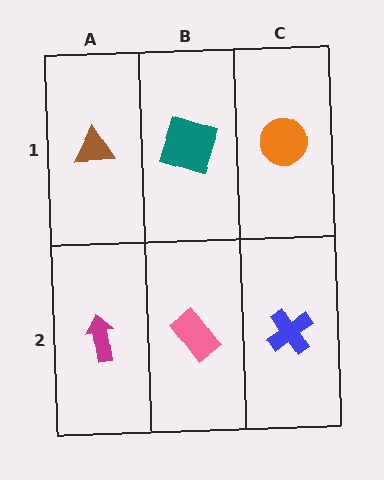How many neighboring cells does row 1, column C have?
2.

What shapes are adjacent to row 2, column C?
An orange circle (row 1, column C), a pink rectangle (row 2, column B).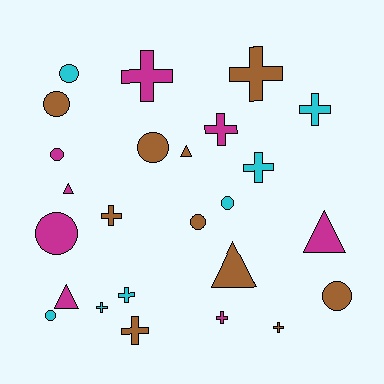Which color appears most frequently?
Brown, with 10 objects.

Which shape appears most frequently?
Cross, with 11 objects.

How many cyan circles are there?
There are 3 cyan circles.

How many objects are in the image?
There are 25 objects.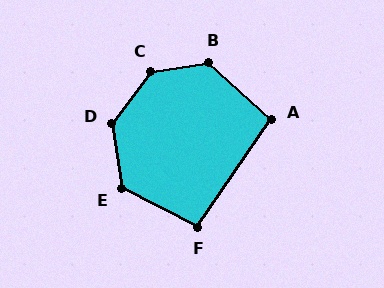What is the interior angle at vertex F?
Approximately 98 degrees (obtuse).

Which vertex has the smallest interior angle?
A, at approximately 98 degrees.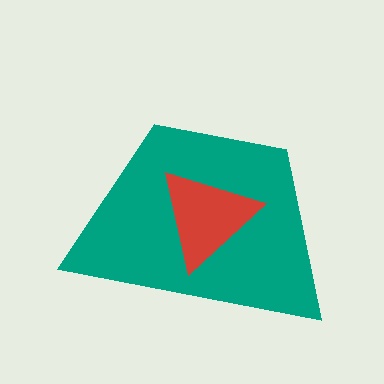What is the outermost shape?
The teal trapezoid.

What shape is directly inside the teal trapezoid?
The red triangle.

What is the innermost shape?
The red triangle.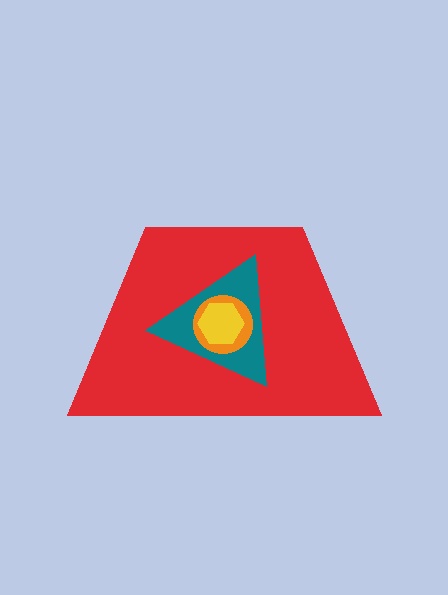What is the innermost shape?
The yellow hexagon.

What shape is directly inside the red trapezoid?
The teal triangle.